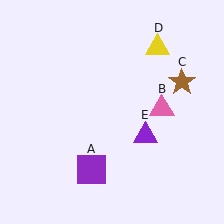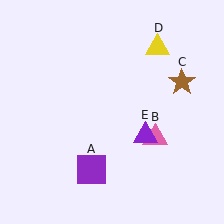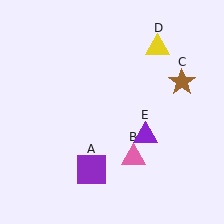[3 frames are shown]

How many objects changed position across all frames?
1 object changed position: pink triangle (object B).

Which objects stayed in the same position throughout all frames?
Purple square (object A) and brown star (object C) and yellow triangle (object D) and purple triangle (object E) remained stationary.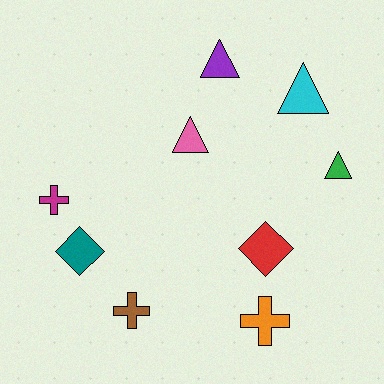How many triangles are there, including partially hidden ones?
There are 4 triangles.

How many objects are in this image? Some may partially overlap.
There are 9 objects.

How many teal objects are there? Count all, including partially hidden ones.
There is 1 teal object.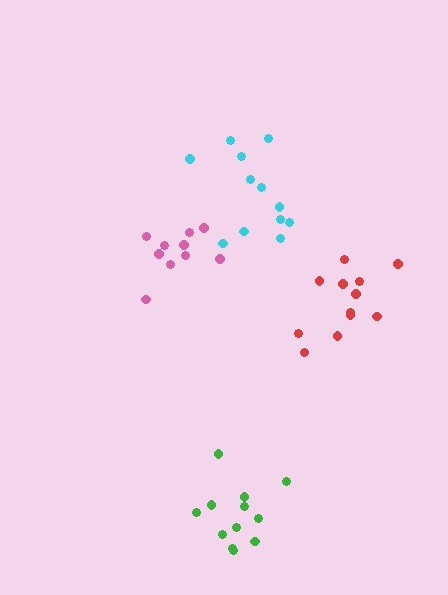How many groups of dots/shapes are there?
There are 4 groups.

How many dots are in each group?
Group 1: 12 dots, Group 2: 12 dots, Group 3: 10 dots, Group 4: 12 dots (46 total).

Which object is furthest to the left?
The pink cluster is leftmost.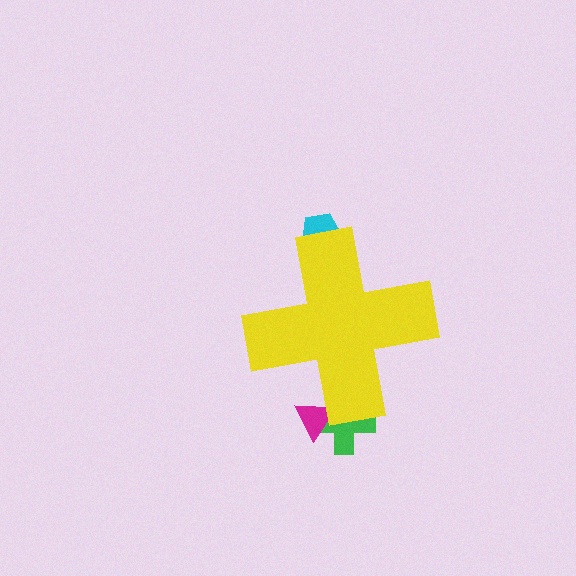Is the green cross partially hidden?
Yes, the green cross is partially hidden behind the yellow cross.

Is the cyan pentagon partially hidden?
Yes, the cyan pentagon is partially hidden behind the yellow cross.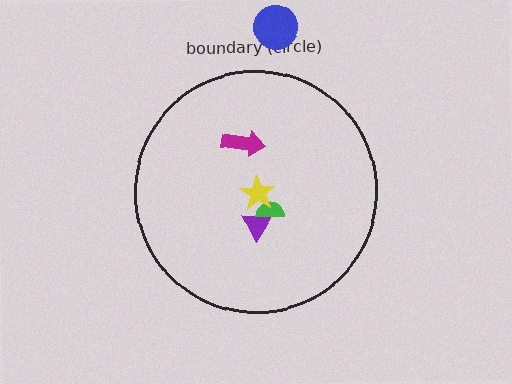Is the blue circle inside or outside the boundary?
Outside.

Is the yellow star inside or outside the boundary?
Inside.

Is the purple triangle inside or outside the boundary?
Inside.